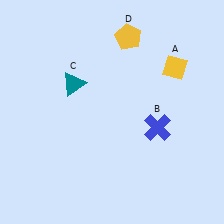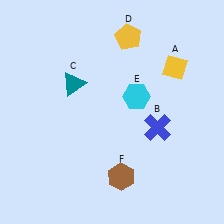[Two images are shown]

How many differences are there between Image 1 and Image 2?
There are 2 differences between the two images.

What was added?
A cyan hexagon (E), a brown hexagon (F) were added in Image 2.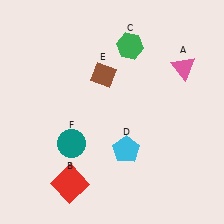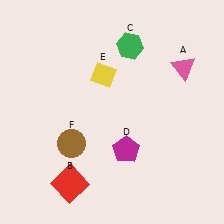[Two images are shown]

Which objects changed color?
D changed from cyan to magenta. E changed from brown to yellow. F changed from teal to brown.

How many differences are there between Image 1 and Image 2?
There are 3 differences between the two images.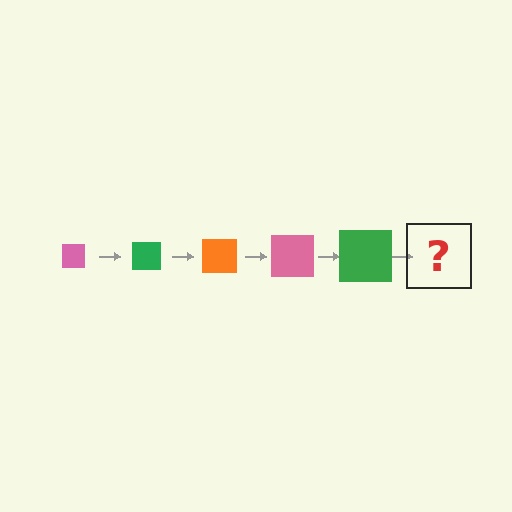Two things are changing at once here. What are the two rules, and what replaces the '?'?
The two rules are that the square grows larger each step and the color cycles through pink, green, and orange. The '?' should be an orange square, larger than the previous one.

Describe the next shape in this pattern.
It should be an orange square, larger than the previous one.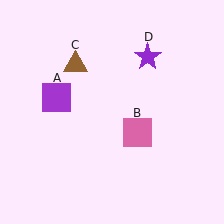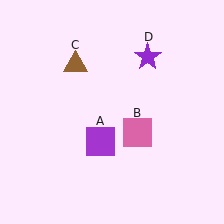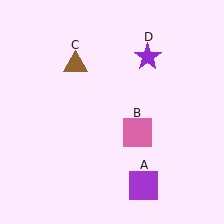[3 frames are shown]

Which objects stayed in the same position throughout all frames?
Pink square (object B) and brown triangle (object C) and purple star (object D) remained stationary.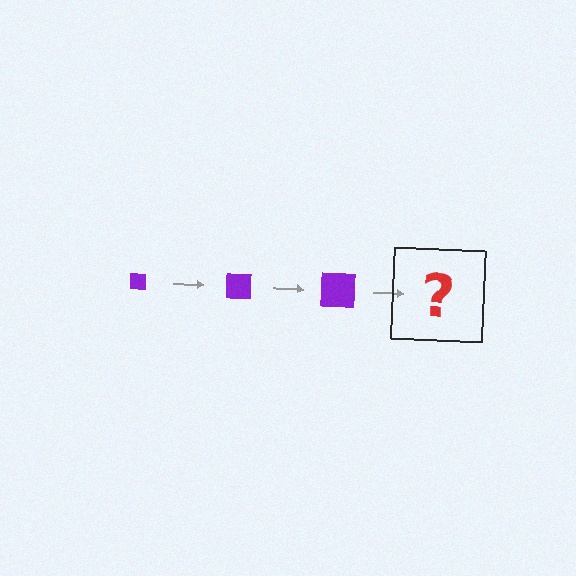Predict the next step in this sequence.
The next step is a purple square, larger than the previous one.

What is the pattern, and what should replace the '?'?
The pattern is that the square gets progressively larger each step. The '?' should be a purple square, larger than the previous one.